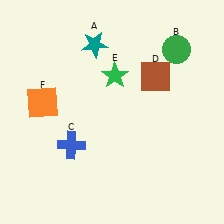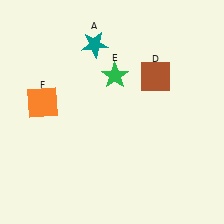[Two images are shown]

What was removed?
The blue cross (C), the green circle (B) were removed in Image 2.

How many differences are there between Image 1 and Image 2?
There are 2 differences between the two images.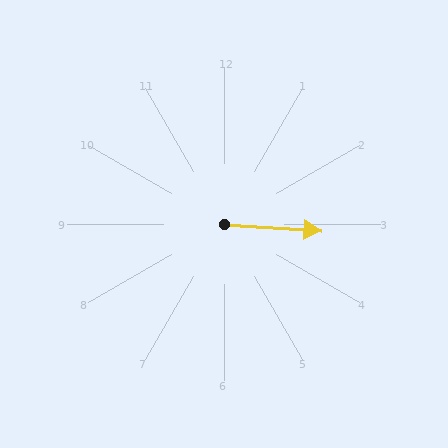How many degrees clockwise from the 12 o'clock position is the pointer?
Approximately 94 degrees.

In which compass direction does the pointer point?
East.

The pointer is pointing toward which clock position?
Roughly 3 o'clock.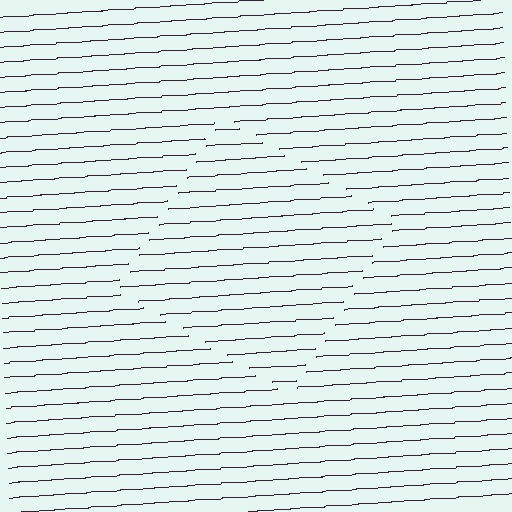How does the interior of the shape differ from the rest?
The interior of the shape contains the same grating, shifted by half a period — the contour is defined by the phase discontinuity where line-ends from the inner and outer gratings abut.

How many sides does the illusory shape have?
4 sides — the line-ends trace a square.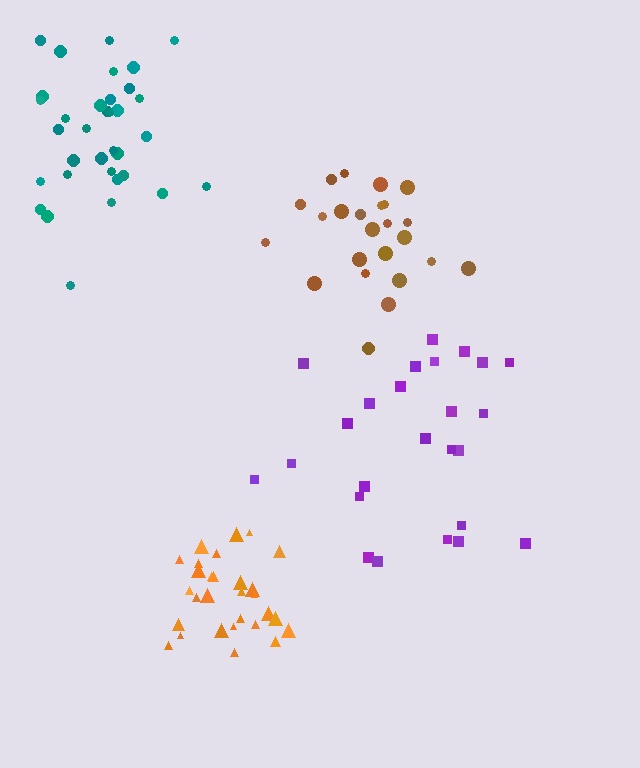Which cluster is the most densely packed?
Orange.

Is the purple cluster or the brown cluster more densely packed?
Brown.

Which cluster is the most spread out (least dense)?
Purple.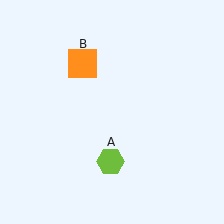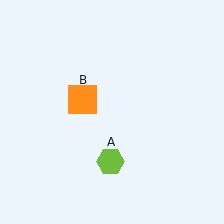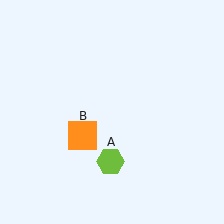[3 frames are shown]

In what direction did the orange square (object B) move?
The orange square (object B) moved down.